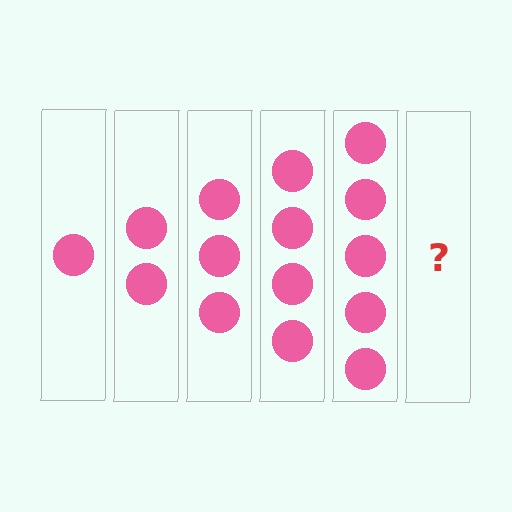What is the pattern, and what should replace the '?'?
The pattern is that each step adds one more circle. The '?' should be 6 circles.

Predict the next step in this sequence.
The next step is 6 circles.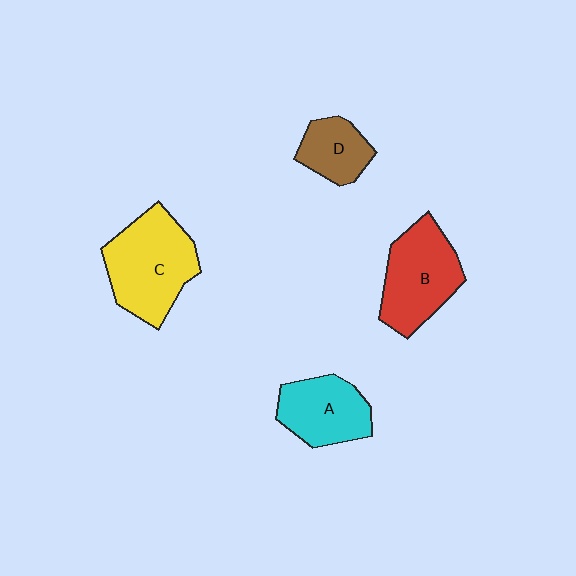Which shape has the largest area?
Shape C (yellow).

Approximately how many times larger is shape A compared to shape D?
Approximately 1.4 times.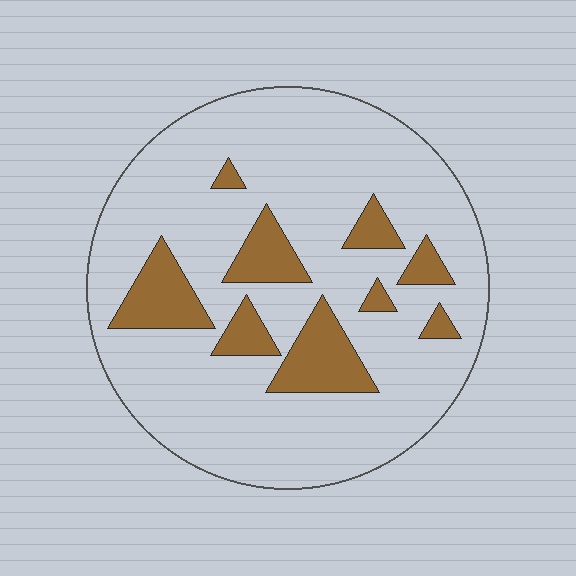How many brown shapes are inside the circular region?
9.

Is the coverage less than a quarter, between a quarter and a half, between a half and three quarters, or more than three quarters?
Less than a quarter.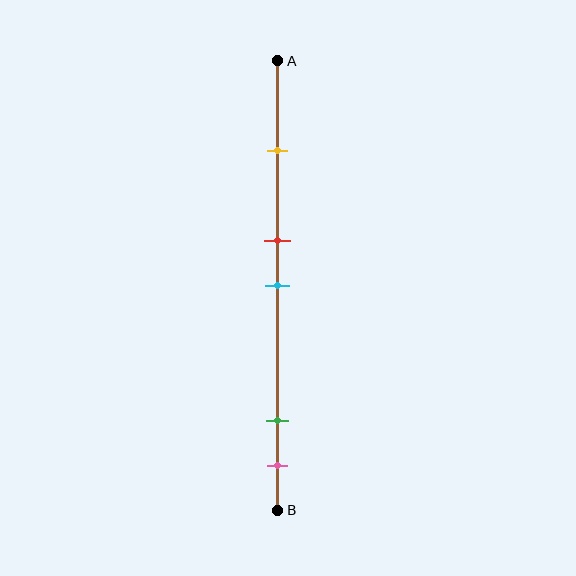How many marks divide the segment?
There are 5 marks dividing the segment.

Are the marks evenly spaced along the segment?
No, the marks are not evenly spaced.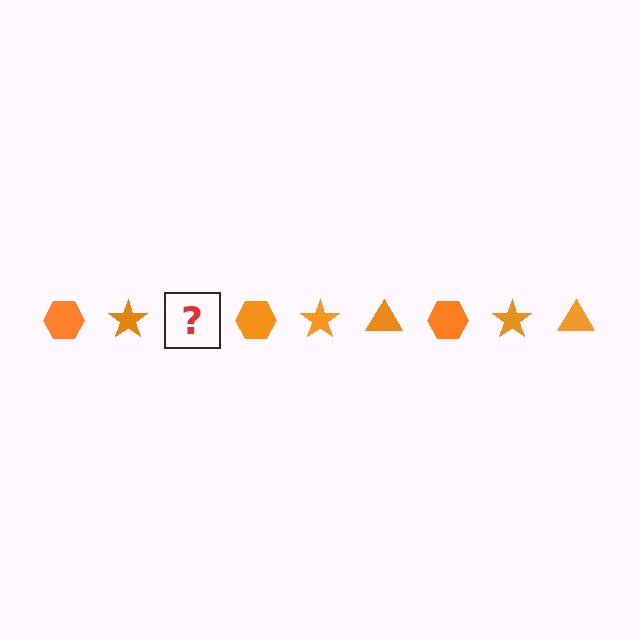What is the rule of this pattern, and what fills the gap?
The rule is that the pattern cycles through hexagon, star, triangle shapes in orange. The gap should be filled with an orange triangle.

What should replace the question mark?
The question mark should be replaced with an orange triangle.